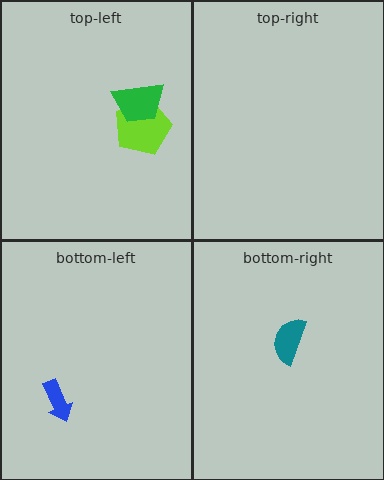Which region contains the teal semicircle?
The bottom-right region.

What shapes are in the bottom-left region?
The blue arrow.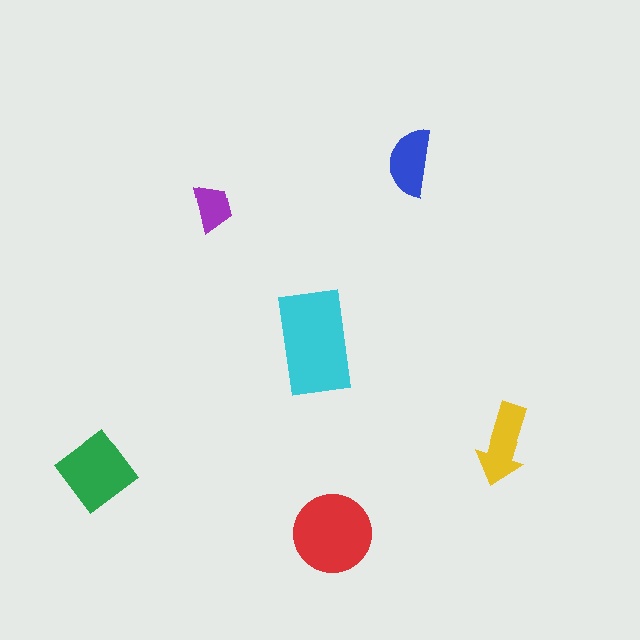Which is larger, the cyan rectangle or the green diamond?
The cyan rectangle.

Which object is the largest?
The cyan rectangle.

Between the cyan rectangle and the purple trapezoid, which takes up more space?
The cyan rectangle.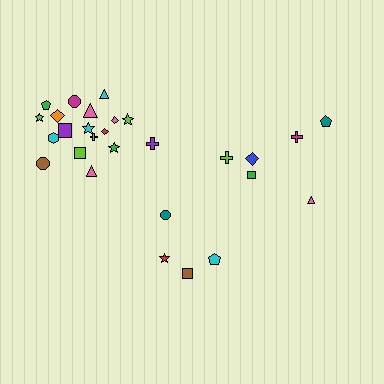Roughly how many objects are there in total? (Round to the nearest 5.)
Roughly 30 objects in total.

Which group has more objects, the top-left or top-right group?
The top-left group.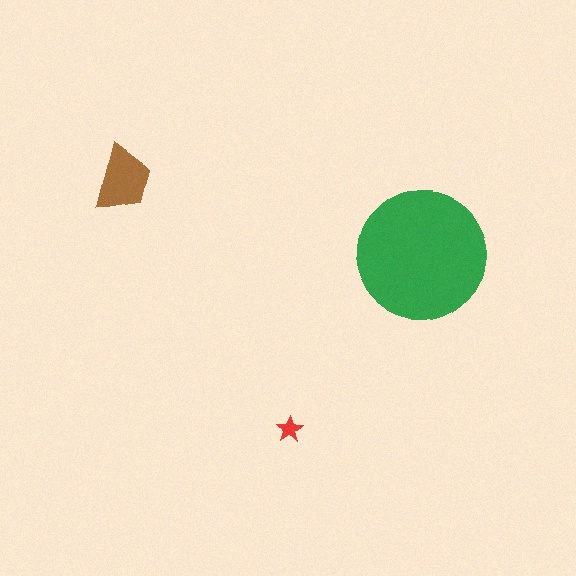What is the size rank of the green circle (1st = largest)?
1st.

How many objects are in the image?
There are 3 objects in the image.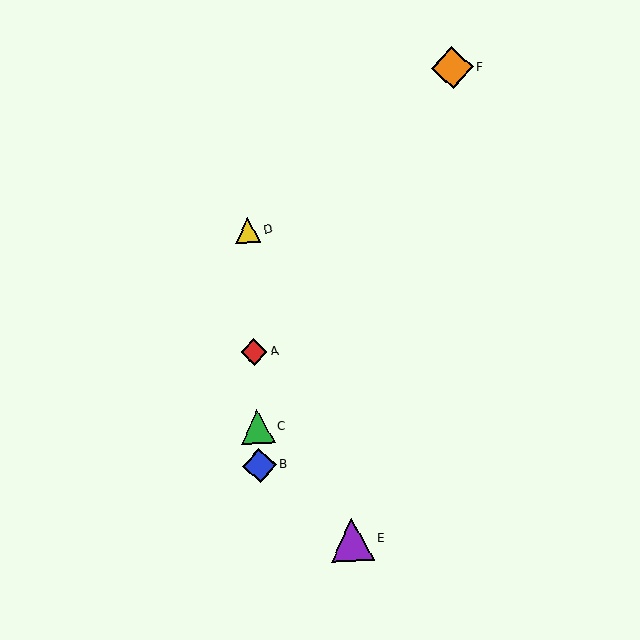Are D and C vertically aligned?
Yes, both are at x≈248.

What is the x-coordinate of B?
Object B is at x≈259.